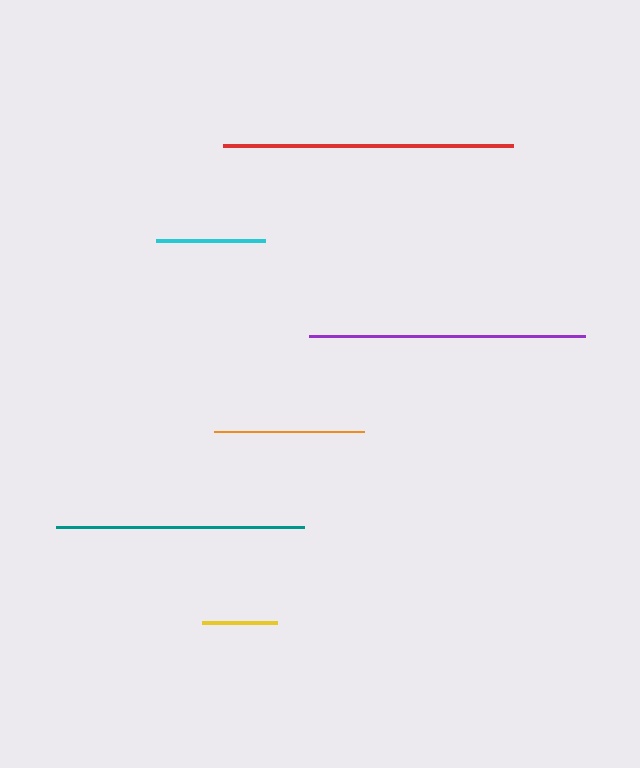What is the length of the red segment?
The red segment is approximately 290 pixels long.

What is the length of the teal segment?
The teal segment is approximately 248 pixels long.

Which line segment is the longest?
The red line is the longest at approximately 290 pixels.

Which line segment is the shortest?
The yellow line is the shortest at approximately 75 pixels.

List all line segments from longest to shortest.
From longest to shortest: red, purple, teal, orange, cyan, yellow.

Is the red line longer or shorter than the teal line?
The red line is longer than the teal line.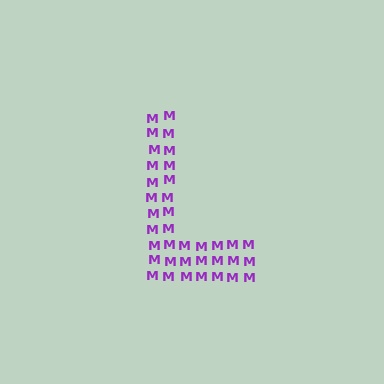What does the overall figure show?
The overall figure shows the letter L.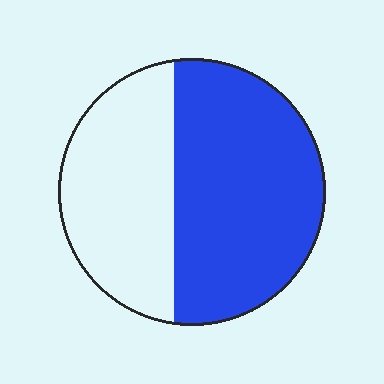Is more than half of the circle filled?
Yes.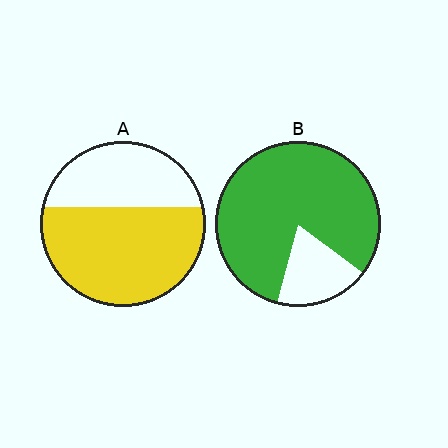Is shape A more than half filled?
Yes.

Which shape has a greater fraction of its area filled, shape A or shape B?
Shape B.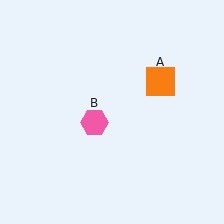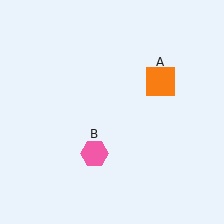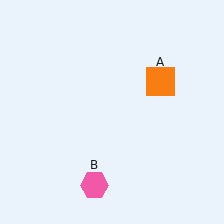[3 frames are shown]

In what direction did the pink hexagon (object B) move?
The pink hexagon (object B) moved down.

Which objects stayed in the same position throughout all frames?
Orange square (object A) remained stationary.